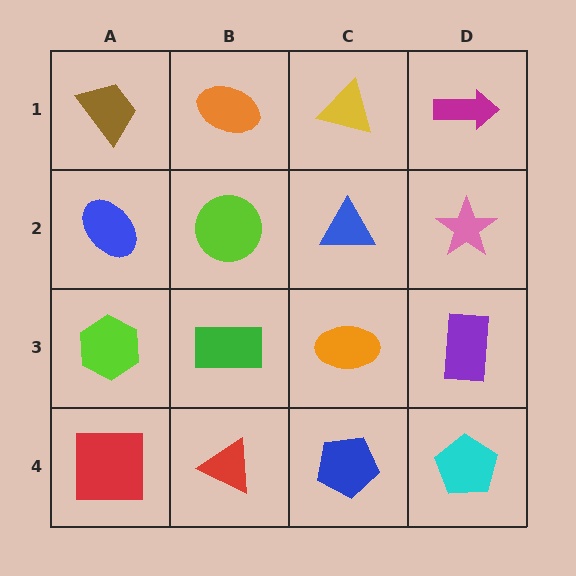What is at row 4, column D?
A cyan pentagon.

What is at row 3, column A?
A lime hexagon.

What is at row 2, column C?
A blue triangle.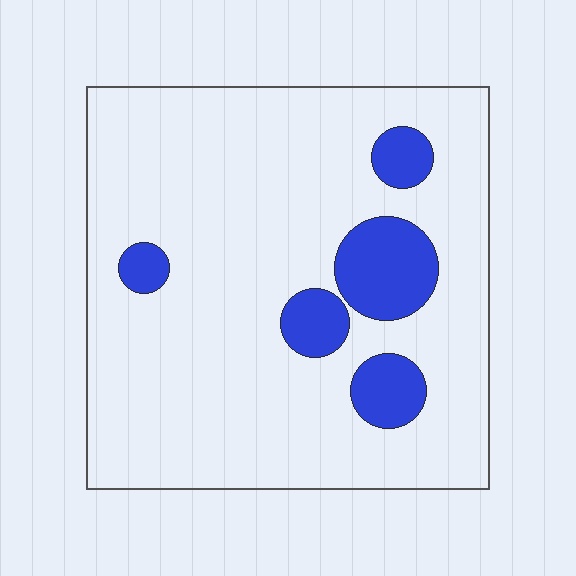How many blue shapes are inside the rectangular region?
5.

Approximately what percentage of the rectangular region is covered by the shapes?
Approximately 15%.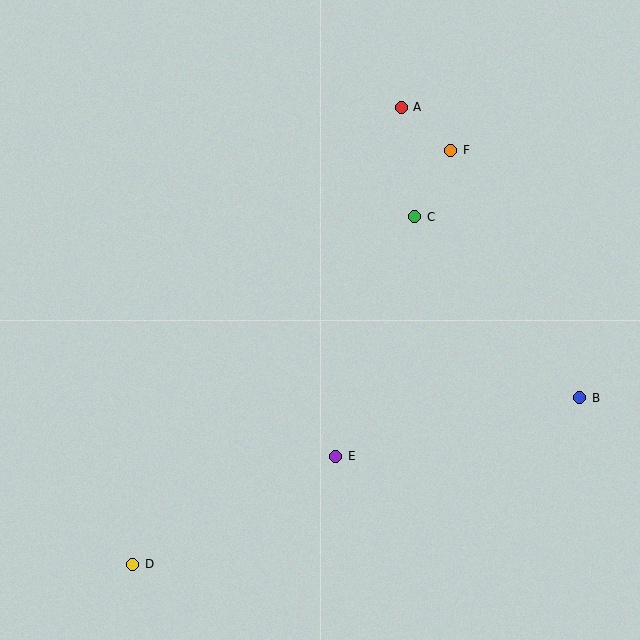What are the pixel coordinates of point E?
Point E is at (336, 456).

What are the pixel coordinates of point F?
Point F is at (451, 150).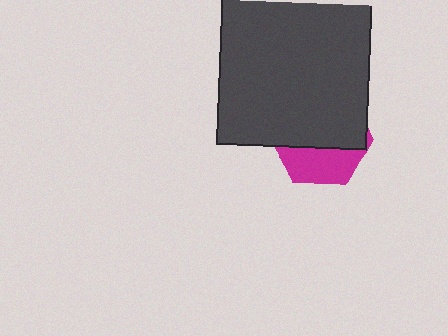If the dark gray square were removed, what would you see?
You would see the complete magenta hexagon.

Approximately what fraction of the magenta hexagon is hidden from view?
Roughly 65% of the magenta hexagon is hidden behind the dark gray square.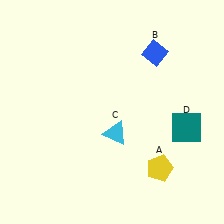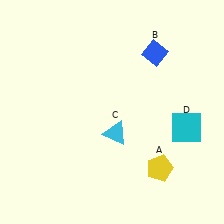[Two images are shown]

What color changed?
The square (D) changed from teal in Image 1 to cyan in Image 2.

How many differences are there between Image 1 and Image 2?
There is 1 difference between the two images.